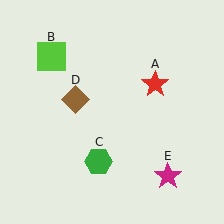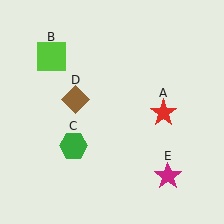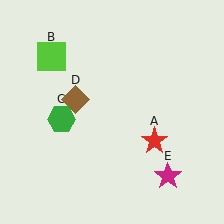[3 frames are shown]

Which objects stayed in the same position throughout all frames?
Lime square (object B) and brown diamond (object D) and magenta star (object E) remained stationary.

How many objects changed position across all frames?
2 objects changed position: red star (object A), green hexagon (object C).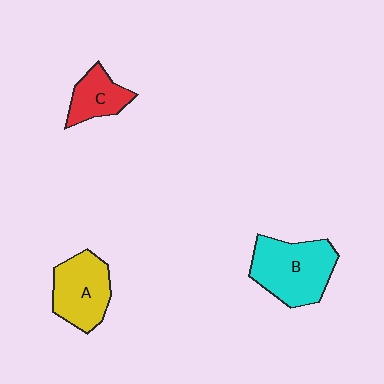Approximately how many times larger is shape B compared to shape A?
Approximately 1.2 times.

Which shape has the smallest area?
Shape C (red).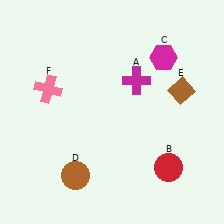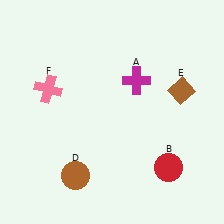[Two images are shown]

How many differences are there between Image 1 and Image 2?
There is 1 difference between the two images.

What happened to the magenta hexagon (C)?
The magenta hexagon (C) was removed in Image 2. It was in the top-right area of Image 1.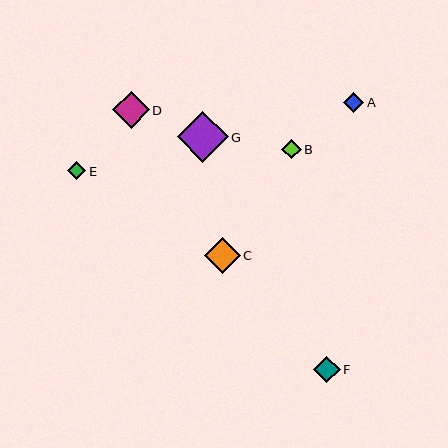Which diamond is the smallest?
Diamond E is the smallest with a size of approximately 18 pixels.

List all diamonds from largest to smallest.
From largest to smallest: G, D, C, F, A, B, E.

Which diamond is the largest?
Diamond G is the largest with a size of approximately 51 pixels.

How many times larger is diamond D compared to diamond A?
Diamond D is approximately 1.8 times the size of diamond A.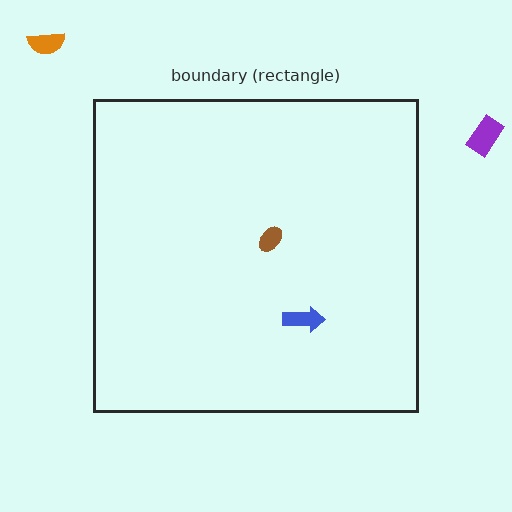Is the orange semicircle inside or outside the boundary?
Outside.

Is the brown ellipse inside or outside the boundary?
Inside.